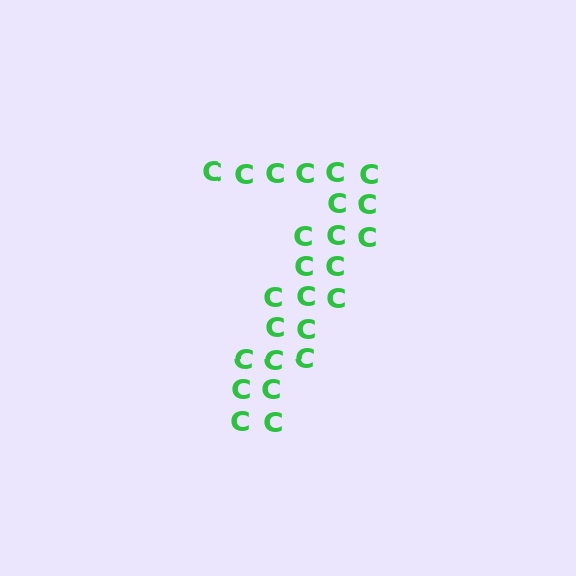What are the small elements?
The small elements are letter C's.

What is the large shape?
The large shape is the digit 7.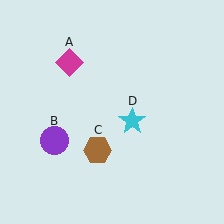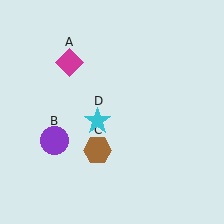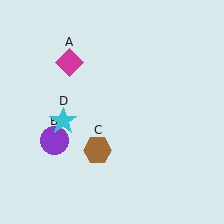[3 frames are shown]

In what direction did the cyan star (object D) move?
The cyan star (object D) moved left.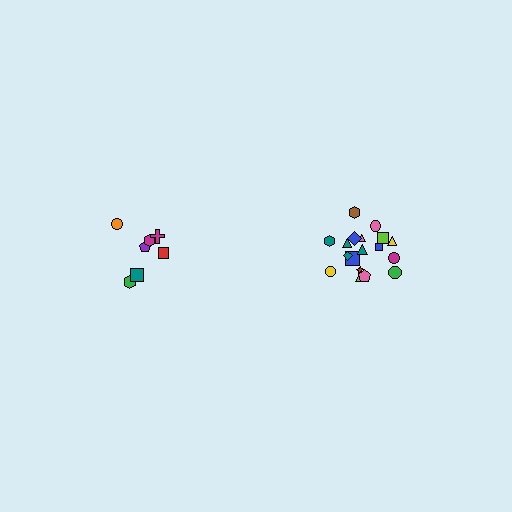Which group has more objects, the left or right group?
The right group.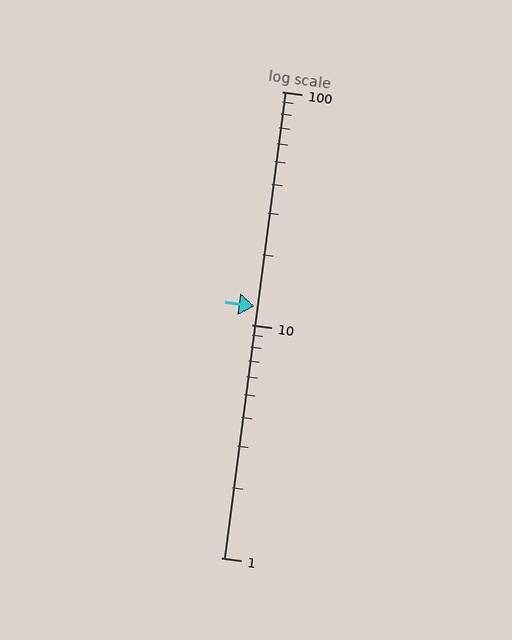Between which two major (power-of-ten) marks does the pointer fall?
The pointer is between 10 and 100.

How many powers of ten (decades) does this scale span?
The scale spans 2 decades, from 1 to 100.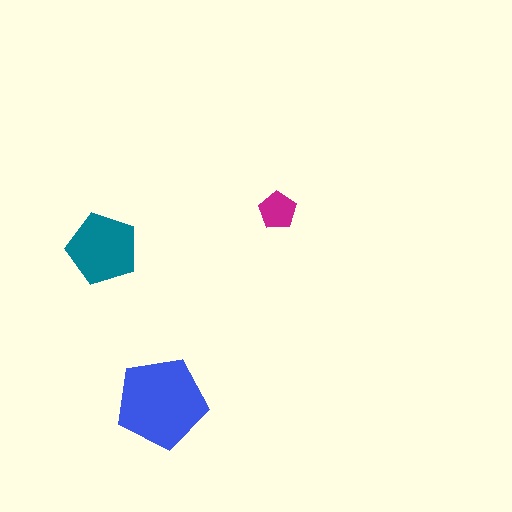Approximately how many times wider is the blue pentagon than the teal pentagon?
About 1.5 times wider.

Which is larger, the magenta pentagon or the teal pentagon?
The teal one.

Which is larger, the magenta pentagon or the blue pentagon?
The blue one.